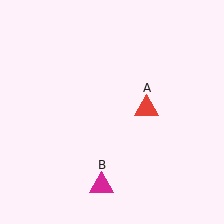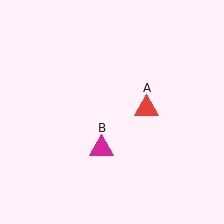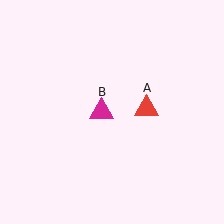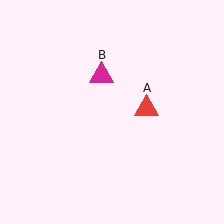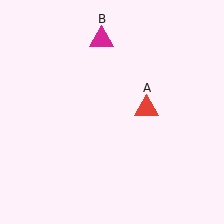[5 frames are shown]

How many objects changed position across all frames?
1 object changed position: magenta triangle (object B).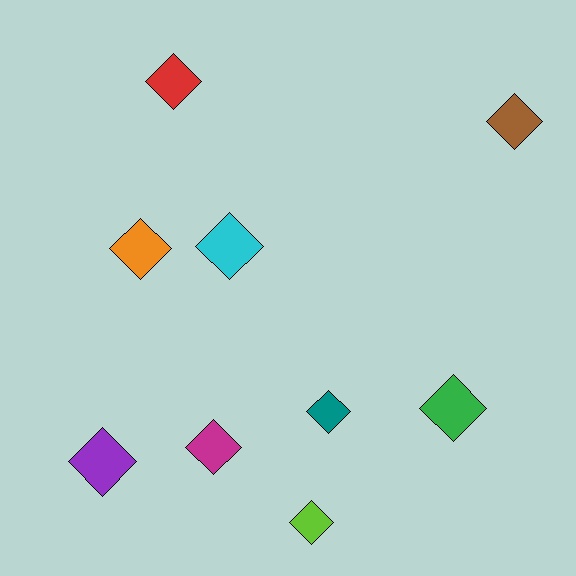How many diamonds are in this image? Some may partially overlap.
There are 9 diamonds.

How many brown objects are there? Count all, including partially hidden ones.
There is 1 brown object.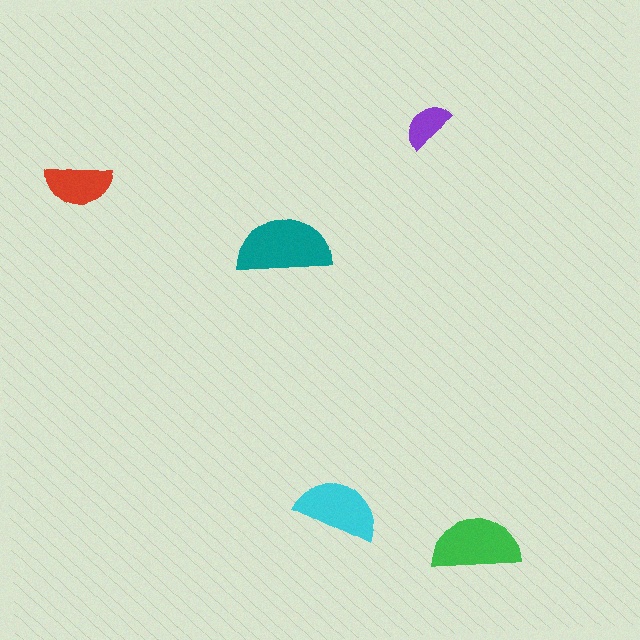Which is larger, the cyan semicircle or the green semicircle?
The green one.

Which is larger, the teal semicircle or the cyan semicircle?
The teal one.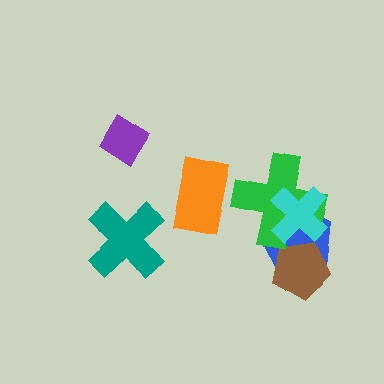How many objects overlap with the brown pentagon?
1 object overlaps with the brown pentagon.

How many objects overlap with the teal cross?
0 objects overlap with the teal cross.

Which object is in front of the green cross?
The cyan cross is in front of the green cross.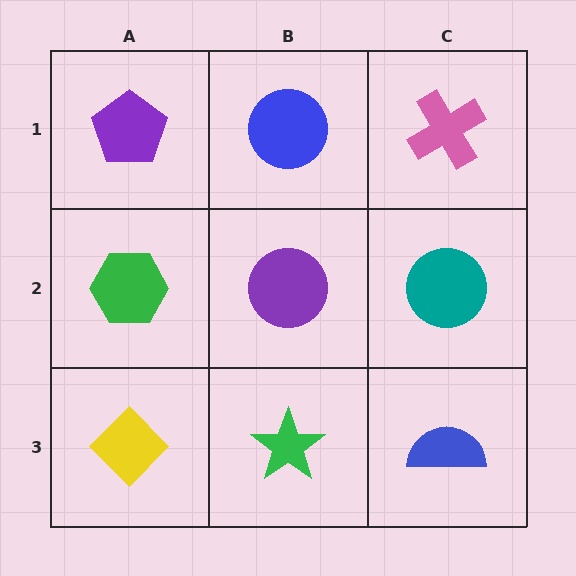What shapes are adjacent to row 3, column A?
A green hexagon (row 2, column A), a green star (row 3, column B).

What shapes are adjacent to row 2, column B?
A blue circle (row 1, column B), a green star (row 3, column B), a green hexagon (row 2, column A), a teal circle (row 2, column C).